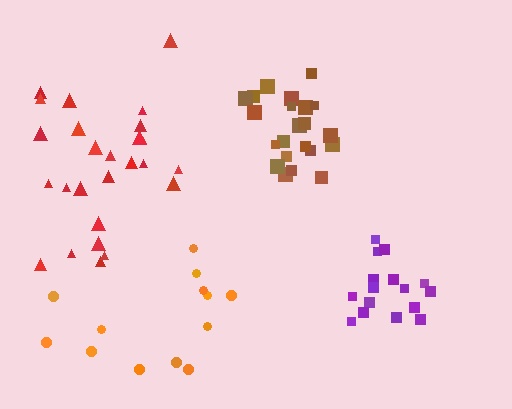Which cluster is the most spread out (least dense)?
Orange.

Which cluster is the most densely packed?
Brown.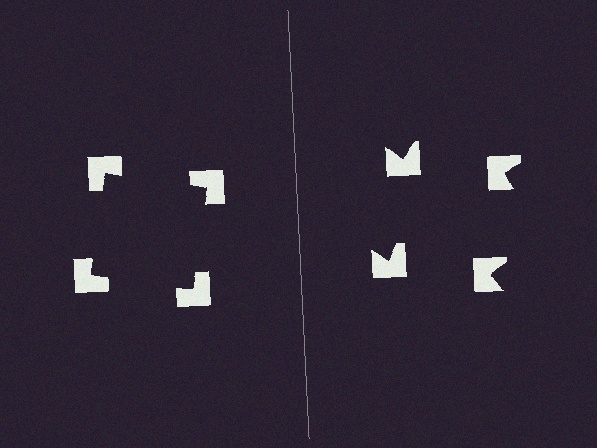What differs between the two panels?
The notched squares are positioned identically on both sides; only the wedge orientations differ. On the left they align to a square; on the right they are misaligned.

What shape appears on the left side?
An illusory square.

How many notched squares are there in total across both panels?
8 — 4 on each side.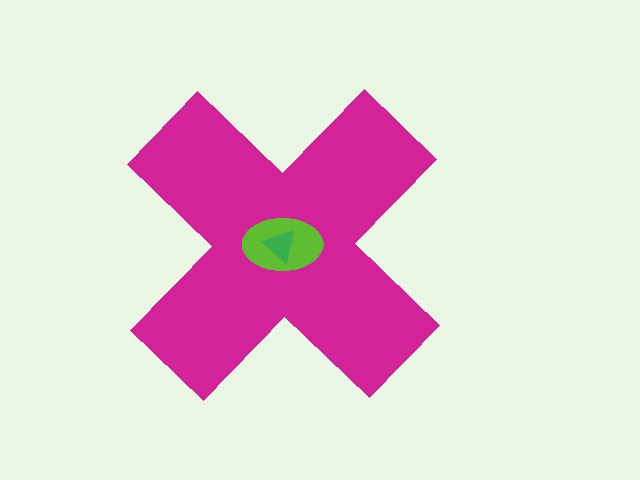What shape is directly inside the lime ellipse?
The green triangle.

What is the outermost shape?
The magenta cross.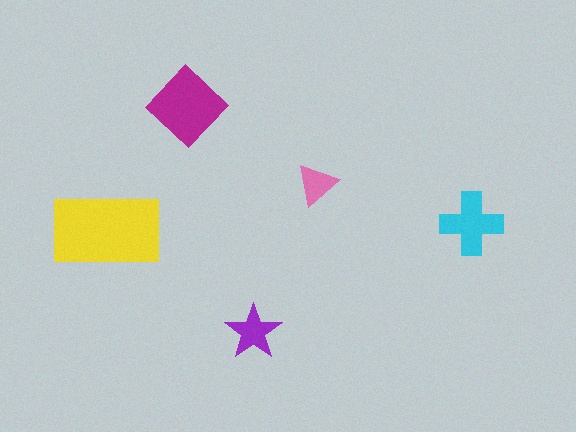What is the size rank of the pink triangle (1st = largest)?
5th.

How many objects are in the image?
There are 5 objects in the image.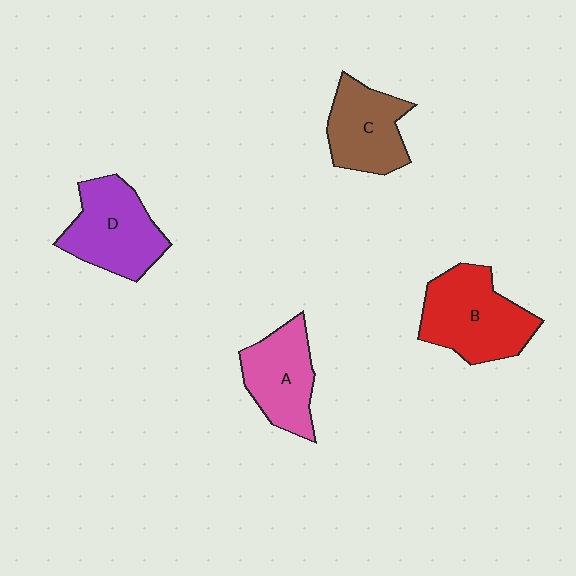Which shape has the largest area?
Shape B (red).